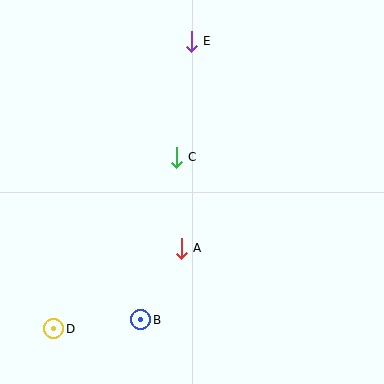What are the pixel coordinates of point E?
Point E is at (191, 41).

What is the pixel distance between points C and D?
The distance between C and D is 211 pixels.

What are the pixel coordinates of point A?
Point A is at (181, 248).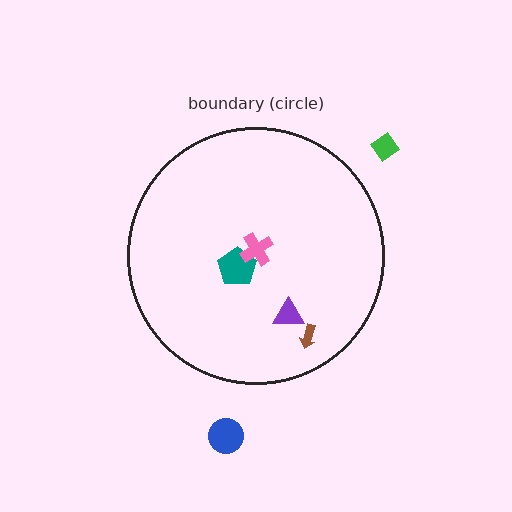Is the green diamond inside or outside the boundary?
Outside.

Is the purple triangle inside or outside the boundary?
Inside.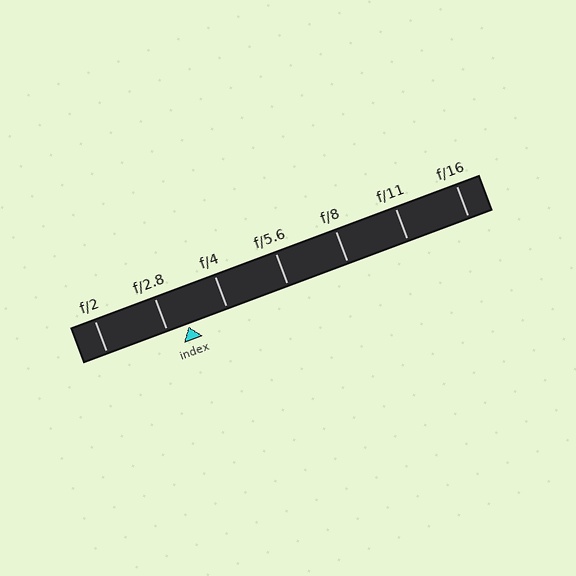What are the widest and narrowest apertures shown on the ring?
The widest aperture shown is f/2 and the narrowest is f/16.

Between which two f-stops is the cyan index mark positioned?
The index mark is between f/2.8 and f/4.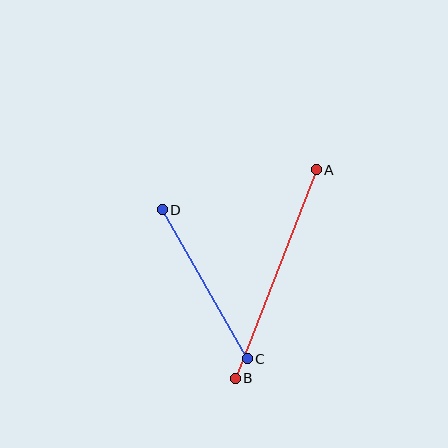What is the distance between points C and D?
The distance is approximately 172 pixels.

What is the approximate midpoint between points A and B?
The midpoint is at approximately (276, 274) pixels.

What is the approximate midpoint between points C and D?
The midpoint is at approximately (205, 284) pixels.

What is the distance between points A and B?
The distance is approximately 224 pixels.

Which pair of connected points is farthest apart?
Points A and B are farthest apart.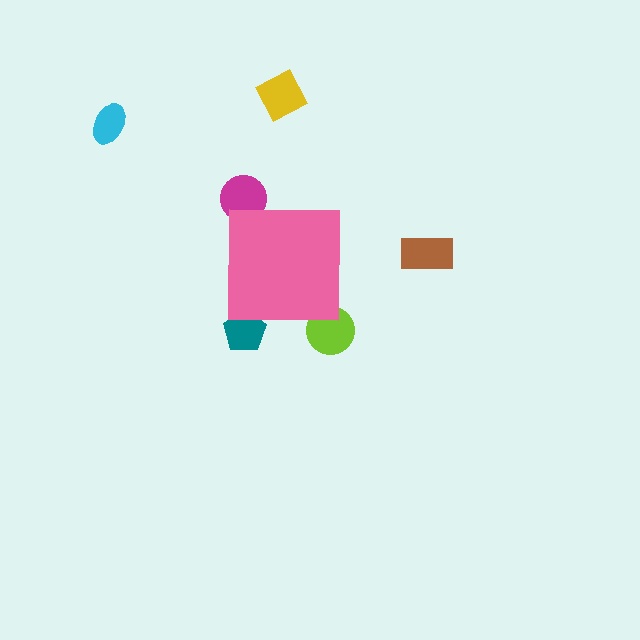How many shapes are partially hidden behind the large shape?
3 shapes are partially hidden.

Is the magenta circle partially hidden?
Yes, the magenta circle is partially hidden behind the pink square.